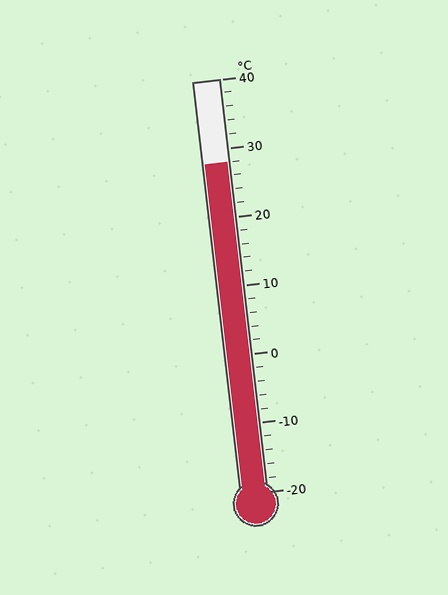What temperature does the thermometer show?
The thermometer shows approximately 28°C.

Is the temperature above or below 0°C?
The temperature is above 0°C.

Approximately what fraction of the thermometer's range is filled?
The thermometer is filled to approximately 80% of its range.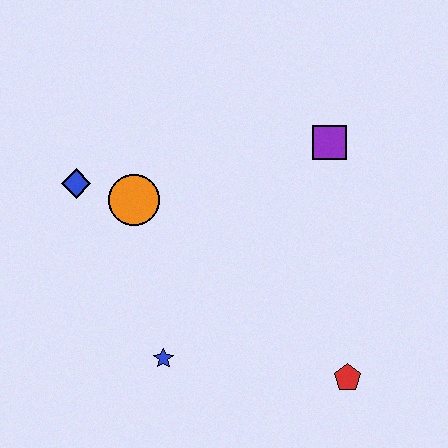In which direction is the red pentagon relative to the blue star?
The red pentagon is to the right of the blue star.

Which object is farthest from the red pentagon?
The blue diamond is farthest from the red pentagon.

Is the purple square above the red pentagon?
Yes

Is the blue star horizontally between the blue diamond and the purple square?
Yes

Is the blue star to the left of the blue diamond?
No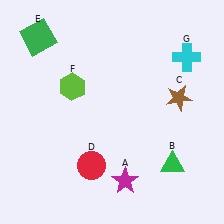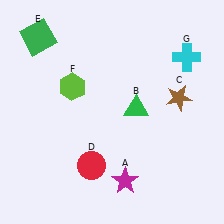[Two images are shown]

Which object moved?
The green triangle (B) moved up.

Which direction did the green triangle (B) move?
The green triangle (B) moved up.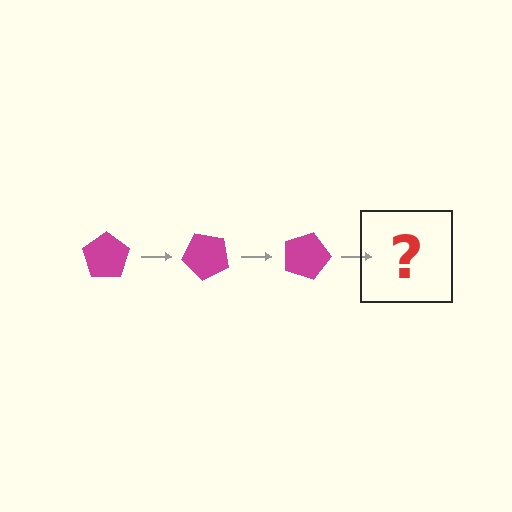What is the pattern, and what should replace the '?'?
The pattern is that the pentagon rotates 45 degrees each step. The '?' should be a magenta pentagon rotated 135 degrees.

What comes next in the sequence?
The next element should be a magenta pentagon rotated 135 degrees.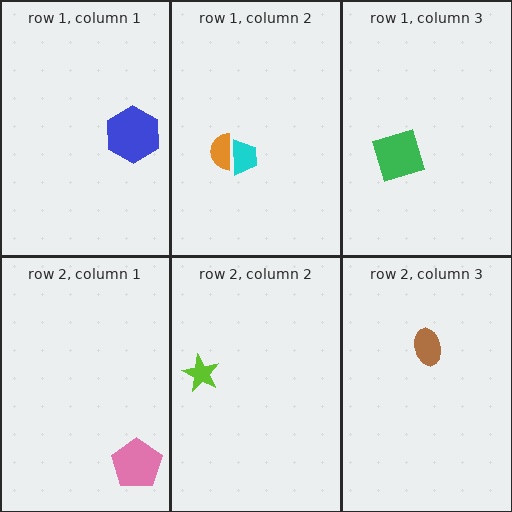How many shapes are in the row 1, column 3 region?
1.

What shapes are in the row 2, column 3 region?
The brown ellipse.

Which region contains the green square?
The row 1, column 3 region.